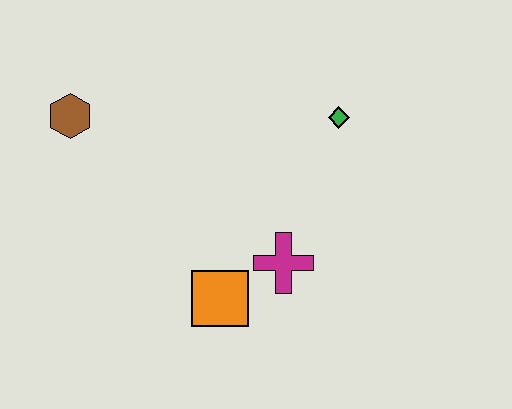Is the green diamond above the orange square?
Yes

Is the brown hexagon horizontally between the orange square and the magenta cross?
No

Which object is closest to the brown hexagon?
The orange square is closest to the brown hexagon.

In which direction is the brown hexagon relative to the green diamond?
The brown hexagon is to the left of the green diamond.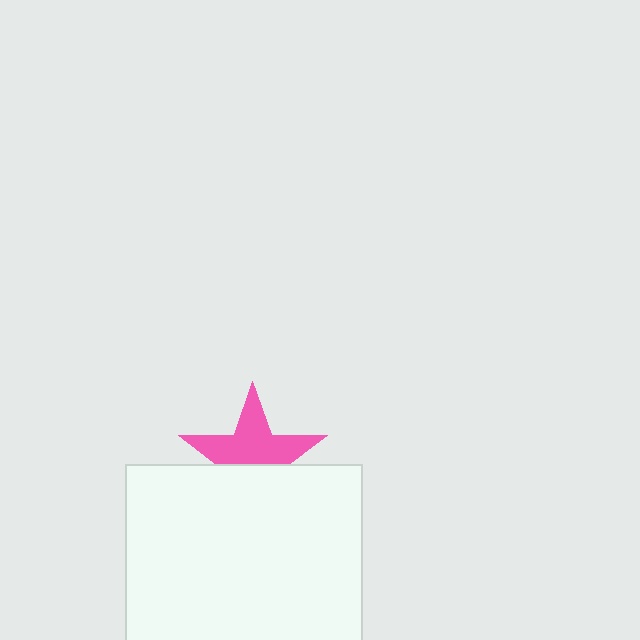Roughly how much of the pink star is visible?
About half of it is visible (roughly 58%).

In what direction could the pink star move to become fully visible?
The pink star could move up. That would shift it out from behind the white rectangle entirely.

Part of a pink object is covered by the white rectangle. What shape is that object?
It is a star.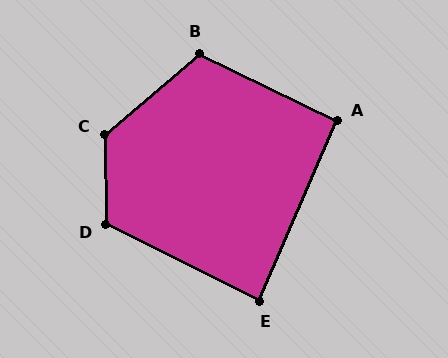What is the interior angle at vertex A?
Approximately 93 degrees (approximately right).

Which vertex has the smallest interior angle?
E, at approximately 87 degrees.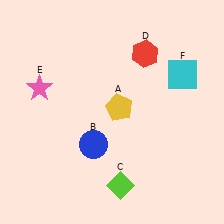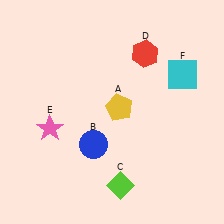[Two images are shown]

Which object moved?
The pink star (E) moved down.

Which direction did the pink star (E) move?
The pink star (E) moved down.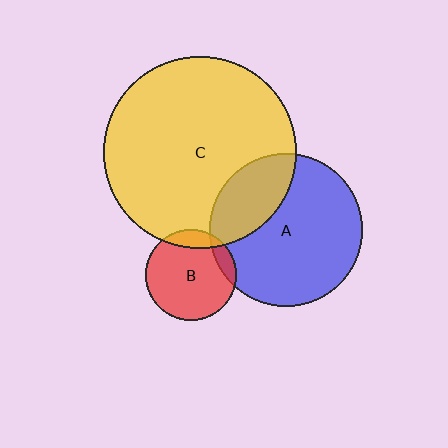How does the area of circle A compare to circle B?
Approximately 2.8 times.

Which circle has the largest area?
Circle C (yellow).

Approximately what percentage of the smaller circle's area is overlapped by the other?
Approximately 15%.